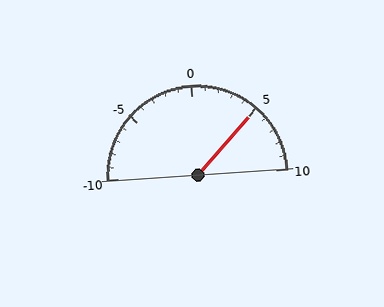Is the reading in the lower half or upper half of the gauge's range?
The reading is in the upper half of the range (-10 to 10).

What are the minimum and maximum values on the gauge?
The gauge ranges from -10 to 10.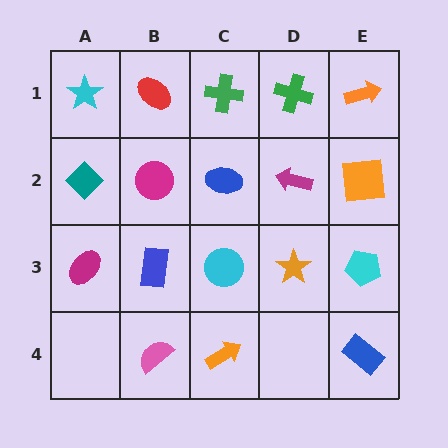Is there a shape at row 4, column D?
No, that cell is empty.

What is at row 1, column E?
An orange arrow.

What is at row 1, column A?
A cyan star.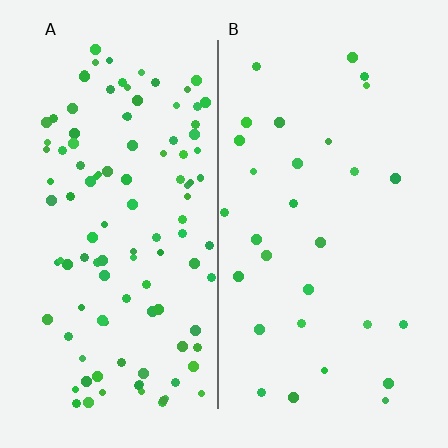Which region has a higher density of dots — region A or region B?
A (the left).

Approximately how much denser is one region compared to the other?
Approximately 3.7× — region A over region B.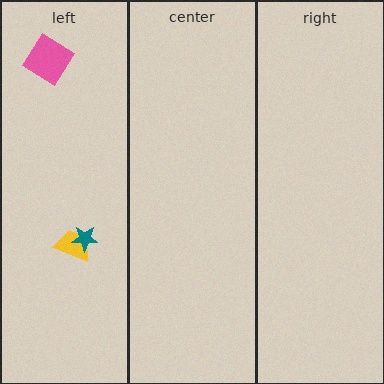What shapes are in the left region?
The yellow trapezoid, the pink diamond, the teal star.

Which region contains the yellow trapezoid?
The left region.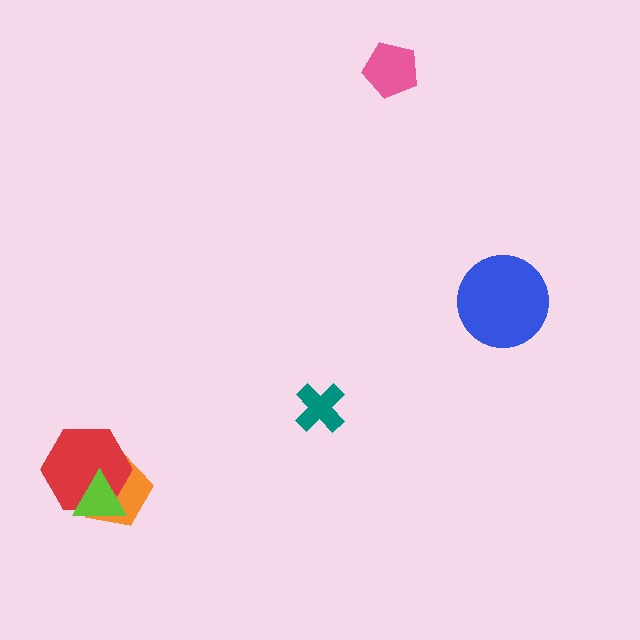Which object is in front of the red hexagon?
The lime triangle is in front of the red hexagon.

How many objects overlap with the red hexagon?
2 objects overlap with the red hexagon.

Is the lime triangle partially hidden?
No, no other shape covers it.